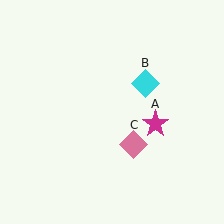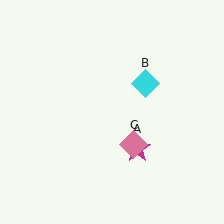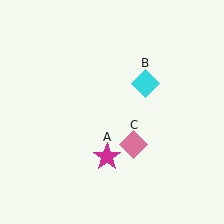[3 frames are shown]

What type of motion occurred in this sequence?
The magenta star (object A) rotated clockwise around the center of the scene.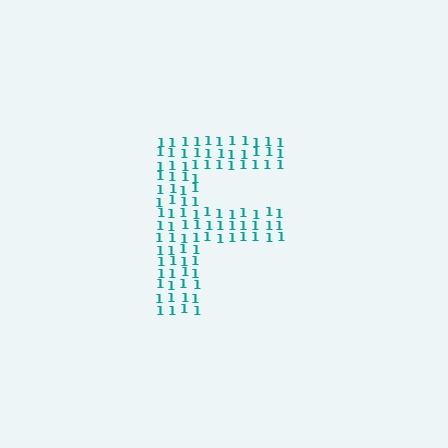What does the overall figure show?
The overall figure shows the letter F.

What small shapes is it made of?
It is made of small digit 1's.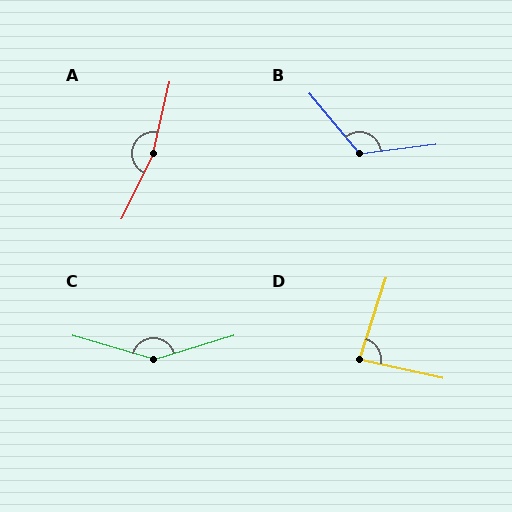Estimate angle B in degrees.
Approximately 122 degrees.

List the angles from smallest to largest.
D (85°), B (122°), C (147°), A (167°).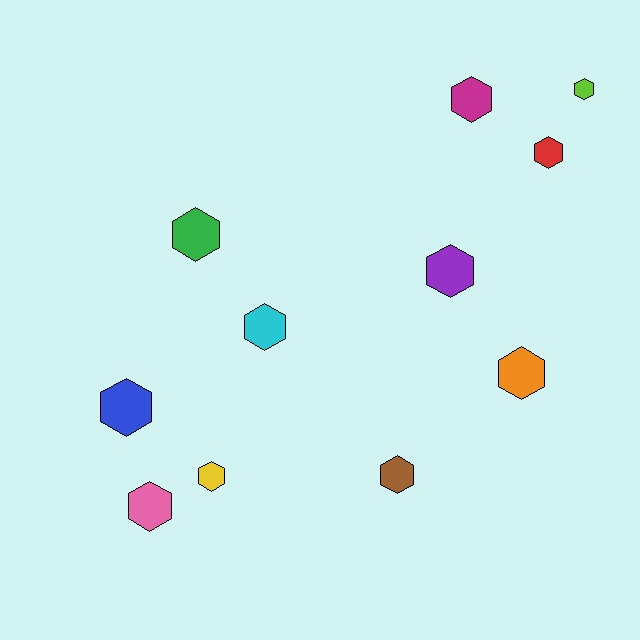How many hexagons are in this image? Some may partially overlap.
There are 11 hexagons.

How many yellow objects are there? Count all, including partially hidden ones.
There is 1 yellow object.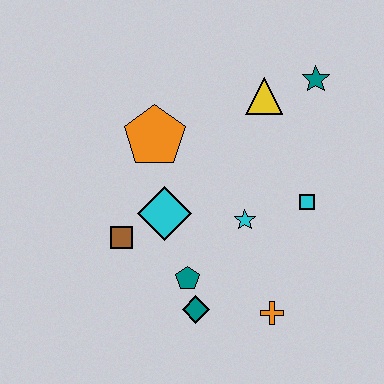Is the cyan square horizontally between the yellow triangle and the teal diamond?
No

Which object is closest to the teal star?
The yellow triangle is closest to the teal star.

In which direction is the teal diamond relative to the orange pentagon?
The teal diamond is below the orange pentagon.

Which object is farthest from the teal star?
The teal diamond is farthest from the teal star.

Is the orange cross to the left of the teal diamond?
No